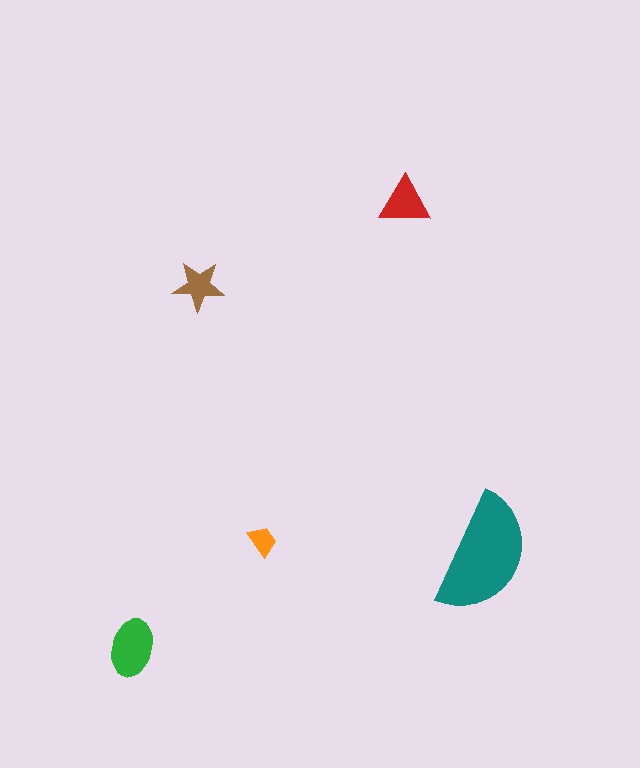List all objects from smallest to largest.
The orange trapezoid, the brown star, the red triangle, the green ellipse, the teal semicircle.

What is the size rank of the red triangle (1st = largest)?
3rd.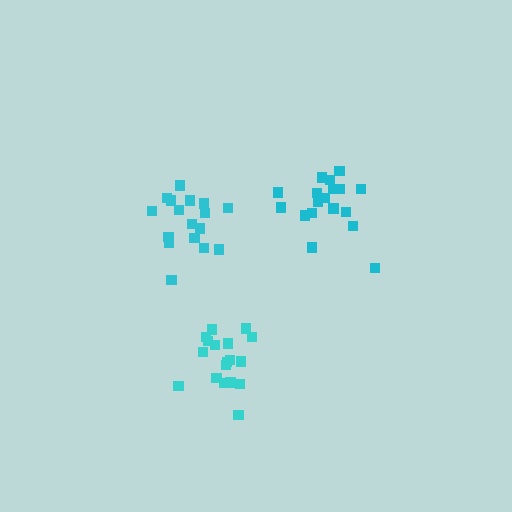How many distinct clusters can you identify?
There are 3 distinct clusters.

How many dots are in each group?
Group 1: 19 dots, Group 2: 18 dots, Group 3: 17 dots (54 total).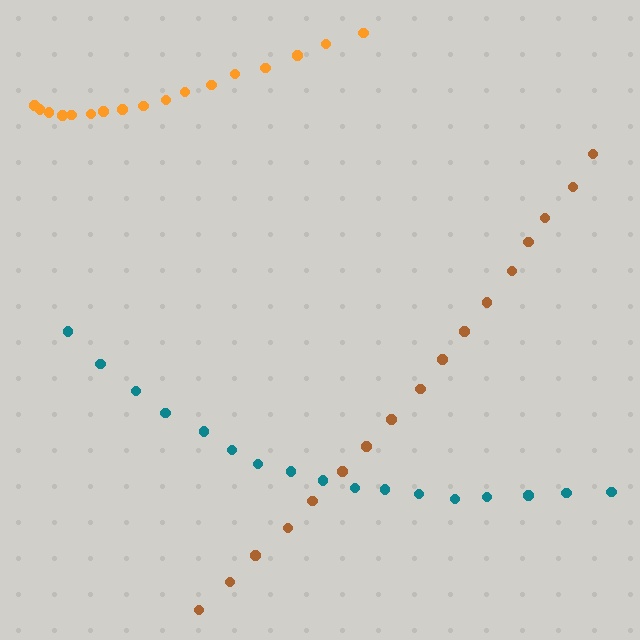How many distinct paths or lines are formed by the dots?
There are 3 distinct paths.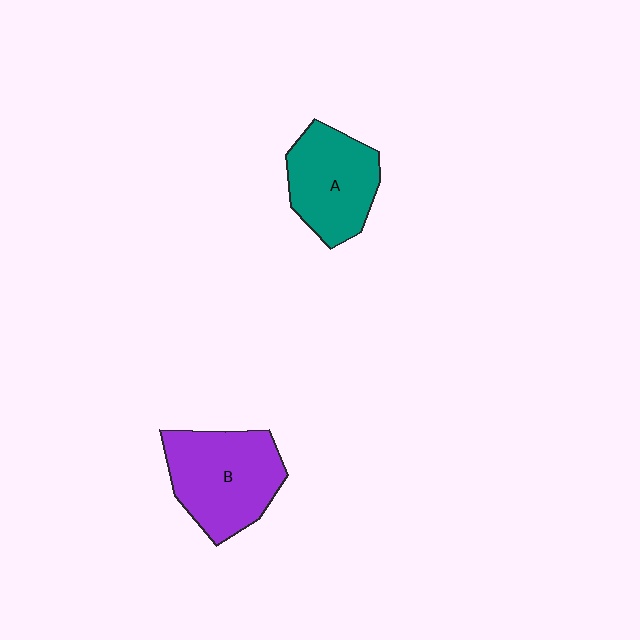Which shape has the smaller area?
Shape A (teal).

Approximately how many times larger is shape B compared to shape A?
Approximately 1.2 times.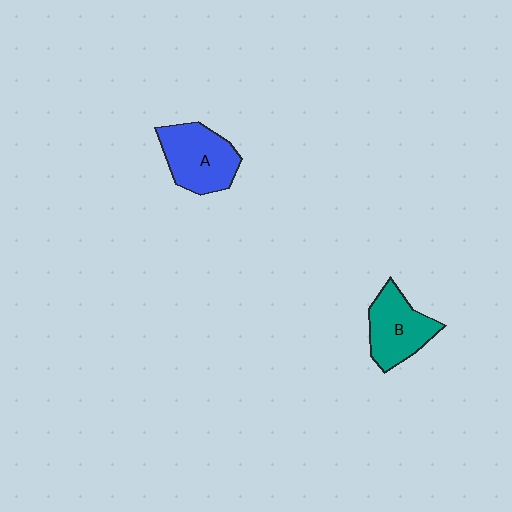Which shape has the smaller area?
Shape B (teal).